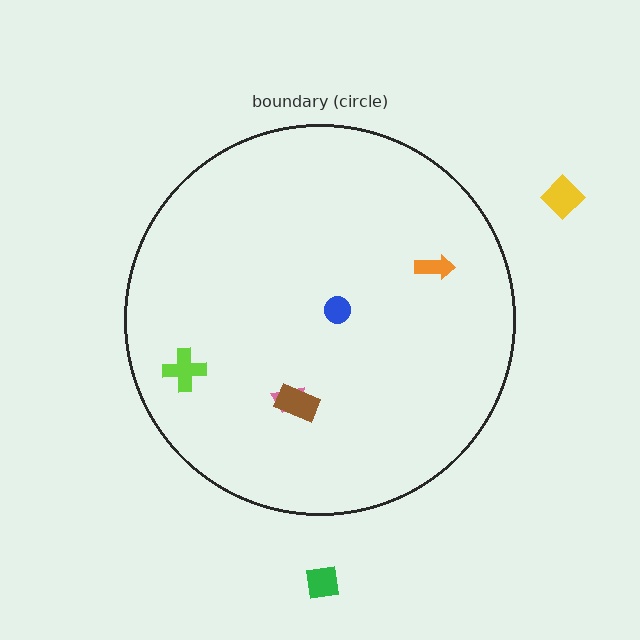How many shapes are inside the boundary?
5 inside, 2 outside.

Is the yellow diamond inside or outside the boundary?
Outside.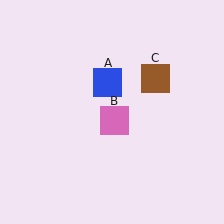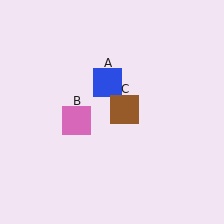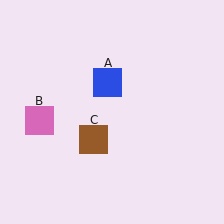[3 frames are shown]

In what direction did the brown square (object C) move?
The brown square (object C) moved down and to the left.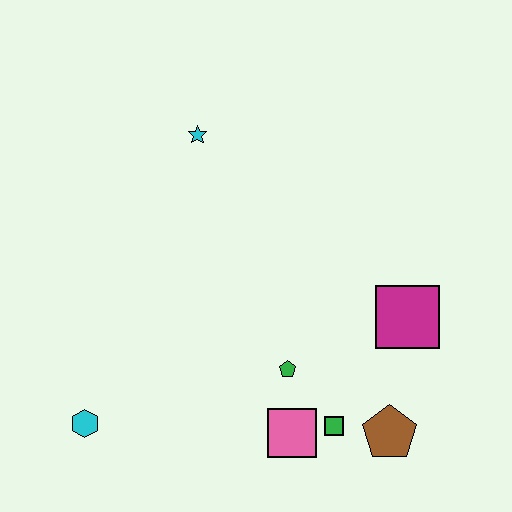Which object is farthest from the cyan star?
The brown pentagon is farthest from the cyan star.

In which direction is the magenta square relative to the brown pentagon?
The magenta square is above the brown pentagon.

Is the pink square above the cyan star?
No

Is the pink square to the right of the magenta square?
No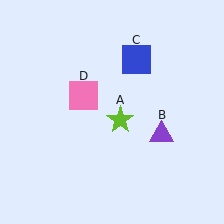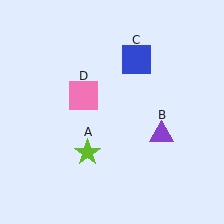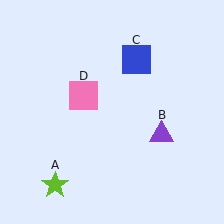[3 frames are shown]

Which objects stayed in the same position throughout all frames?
Purple triangle (object B) and blue square (object C) and pink square (object D) remained stationary.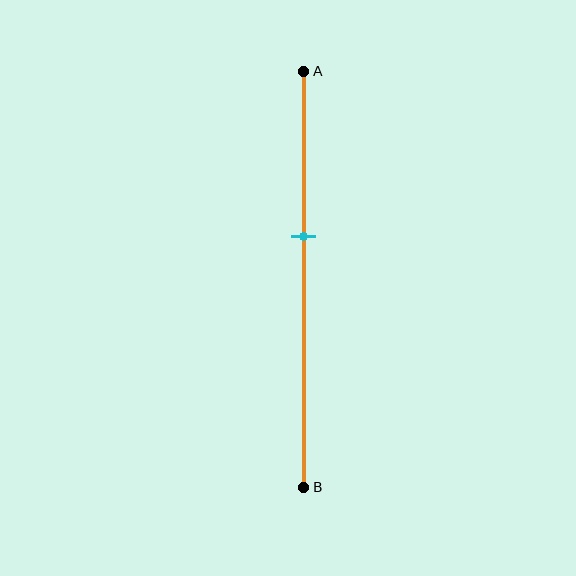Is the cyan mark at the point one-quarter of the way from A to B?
No, the mark is at about 40% from A, not at the 25% one-quarter point.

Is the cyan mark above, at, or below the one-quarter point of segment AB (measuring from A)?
The cyan mark is below the one-quarter point of segment AB.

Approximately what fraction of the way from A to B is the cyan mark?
The cyan mark is approximately 40% of the way from A to B.